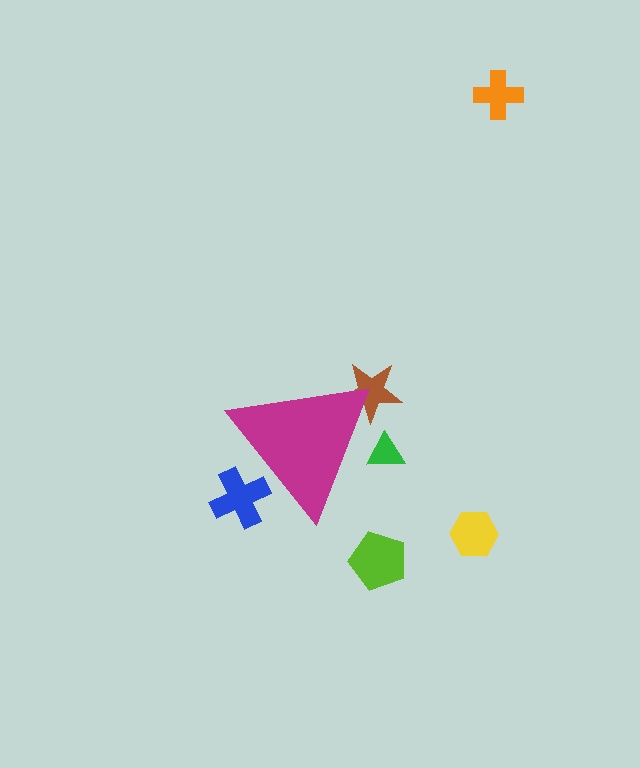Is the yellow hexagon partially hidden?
No, the yellow hexagon is fully visible.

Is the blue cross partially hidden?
Yes, the blue cross is partially hidden behind the magenta triangle.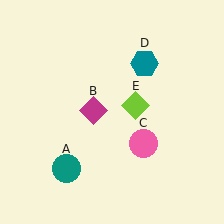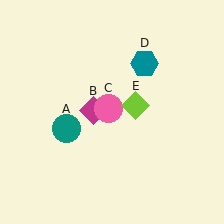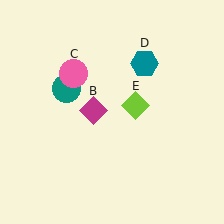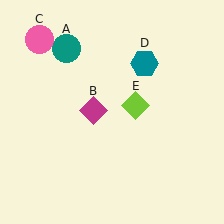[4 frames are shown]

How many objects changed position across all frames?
2 objects changed position: teal circle (object A), pink circle (object C).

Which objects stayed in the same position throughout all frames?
Magenta diamond (object B) and teal hexagon (object D) and lime diamond (object E) remained stationary.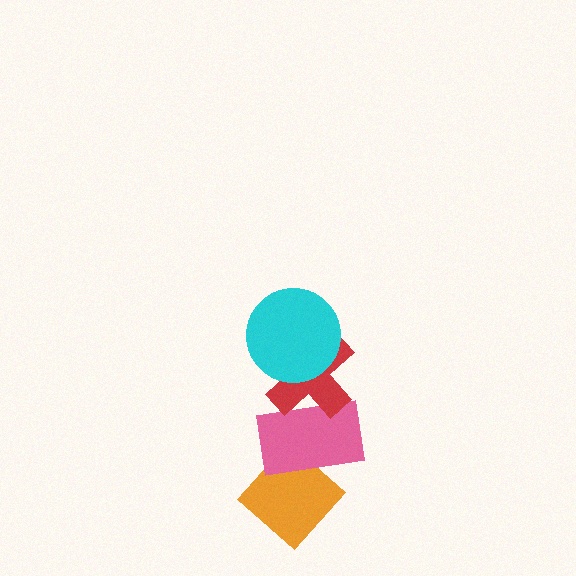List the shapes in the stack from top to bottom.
From top to bottom: the cyan circle, the red cross, the pink rectangle, the orange diamond.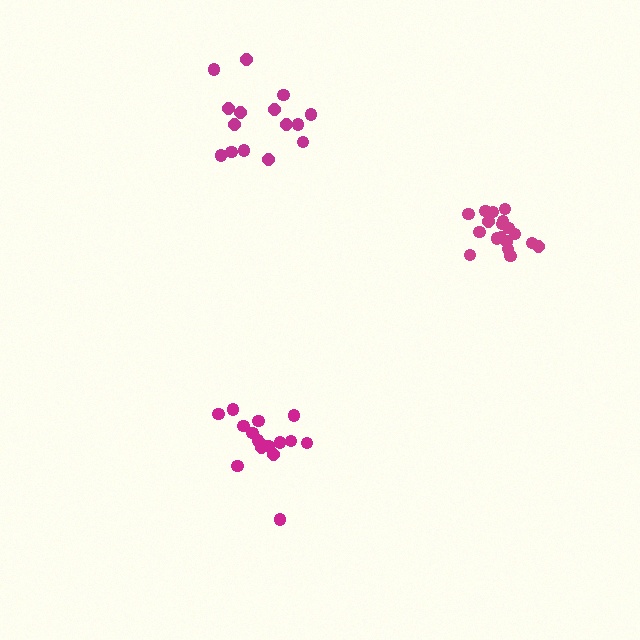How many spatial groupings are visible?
There are 3 spatial groupings.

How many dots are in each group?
Group 1: 16 dots, Group 2: 18 dots, Group 3: 15 dots (49 total).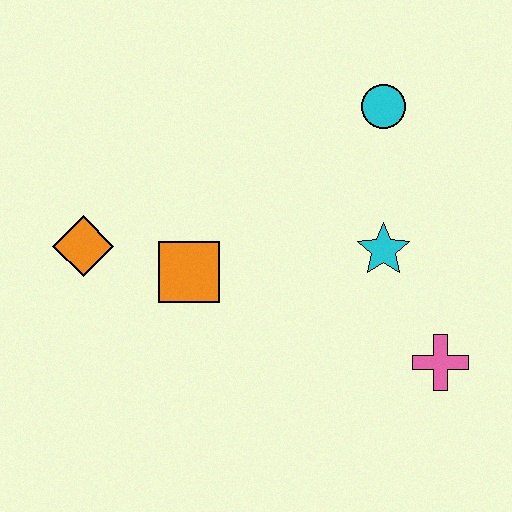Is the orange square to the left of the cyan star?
Yes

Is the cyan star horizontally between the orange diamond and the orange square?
No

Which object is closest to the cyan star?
The pink cross is closest to the cyan star.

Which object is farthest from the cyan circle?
The orange diamond is farthest from the cyan circle.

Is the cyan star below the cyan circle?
Yes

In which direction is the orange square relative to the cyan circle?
The orange square is to the left of the cyan circle.